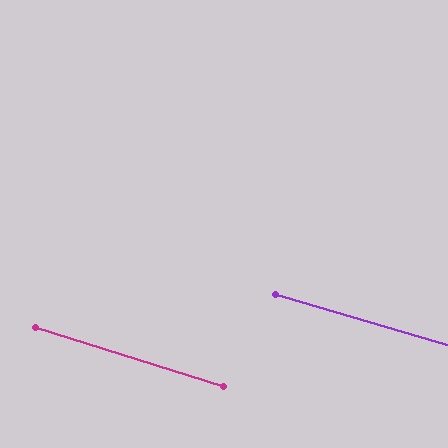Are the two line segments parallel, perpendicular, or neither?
Parallel — their directions differ by only 0.8°.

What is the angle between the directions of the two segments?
Approximately 1 degree.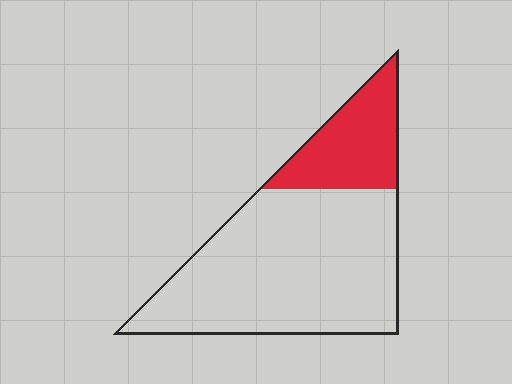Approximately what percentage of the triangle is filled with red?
Approximately 25%.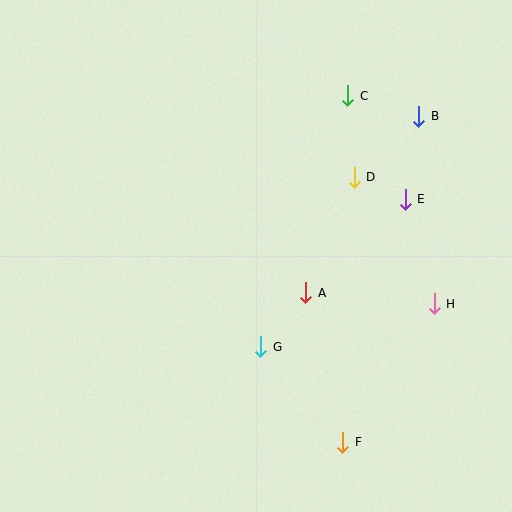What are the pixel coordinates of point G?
Point G is at (261, 347).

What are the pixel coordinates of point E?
Point E is at (405, 199).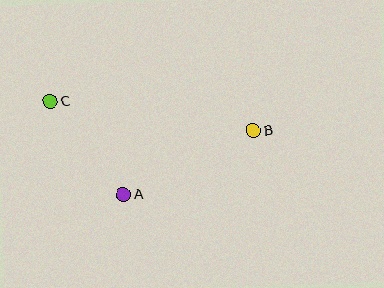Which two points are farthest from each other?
Points B and C are farthest from each other.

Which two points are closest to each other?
Points A and C are closest to each other.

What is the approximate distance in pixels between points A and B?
The distance between A and B is approximately 145 pixels.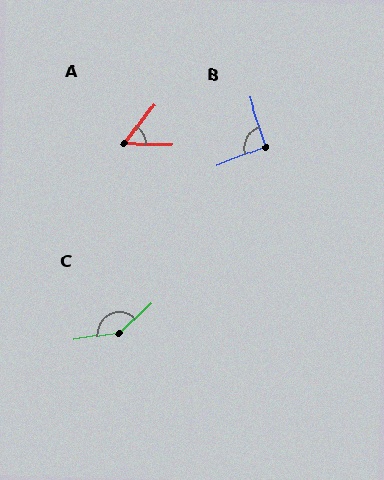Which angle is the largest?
C, at approximately 146 degrees.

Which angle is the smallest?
A, at approximately 54 degrees.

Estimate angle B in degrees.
Approximately 94 degrees.